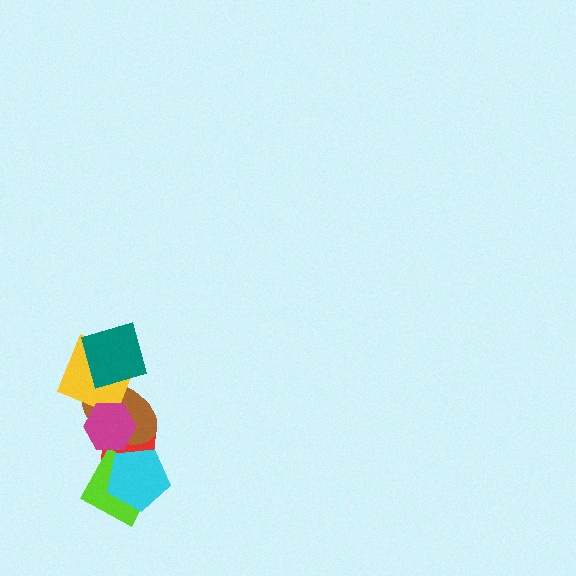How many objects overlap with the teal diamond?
2 objects overlap with the teal diamond.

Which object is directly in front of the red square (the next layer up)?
The brown ellipse is directly in front of the red square.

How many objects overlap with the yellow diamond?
3 objects overlap with the yellow diamond.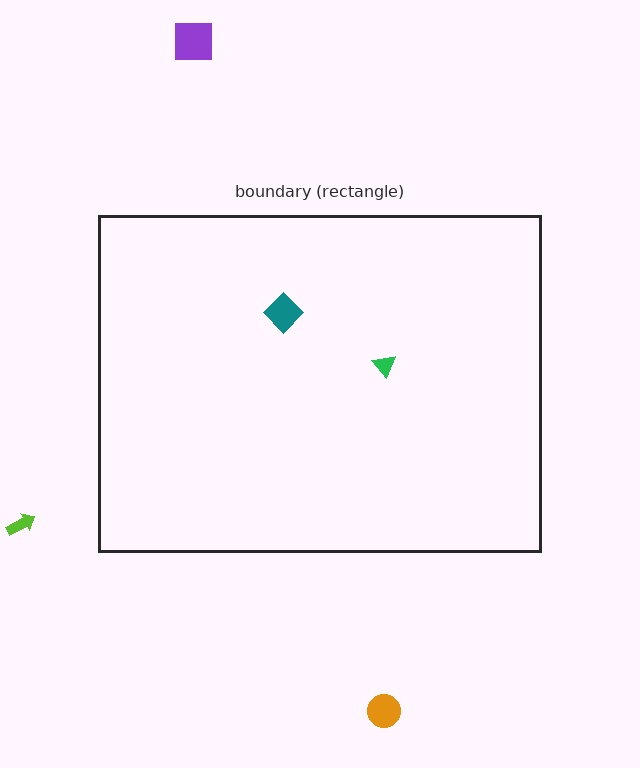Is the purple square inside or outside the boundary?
Outside.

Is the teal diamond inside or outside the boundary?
Inside.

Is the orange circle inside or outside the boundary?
Outside.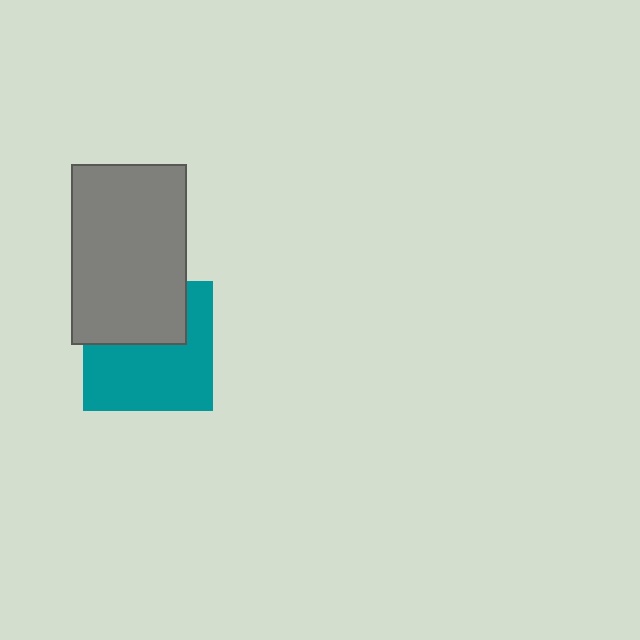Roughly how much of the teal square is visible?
About half of it is visible (roughly 61%).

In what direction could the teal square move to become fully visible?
The teal square could move down. That would shift it out from behind the gray rectangle entirely.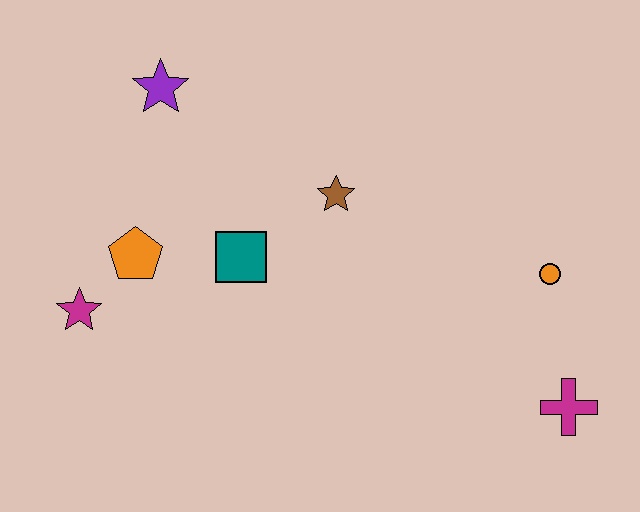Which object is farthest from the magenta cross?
The purple star is farthest from the magenta cross.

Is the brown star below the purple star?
Yes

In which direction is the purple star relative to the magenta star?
The purple star is above the magenta star.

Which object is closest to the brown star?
The teal square is closest to the brown star.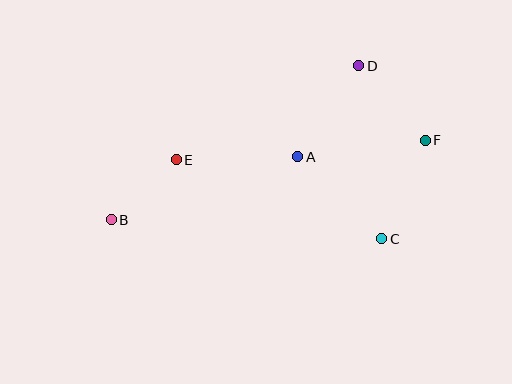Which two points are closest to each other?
Points B and E are closest to each other.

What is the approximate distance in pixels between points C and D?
The distance between C and D is approximately 175 pixels.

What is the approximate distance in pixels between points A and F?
The distance between A and F is approximately 128 pixels.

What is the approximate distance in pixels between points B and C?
The distance between B and C is approximately 271 pixels.